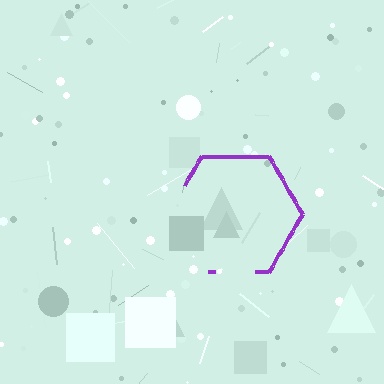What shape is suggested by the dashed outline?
The dashed outline suggests a hexagon.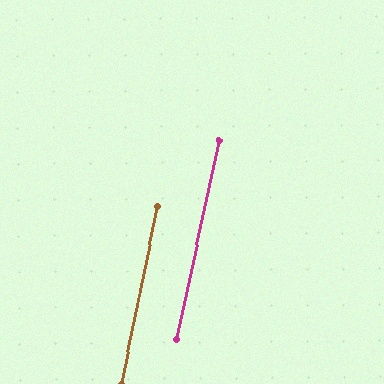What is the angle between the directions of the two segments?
Approximately 0 degrees.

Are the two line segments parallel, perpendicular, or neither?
Parallel — their directions differ by only 0.3°.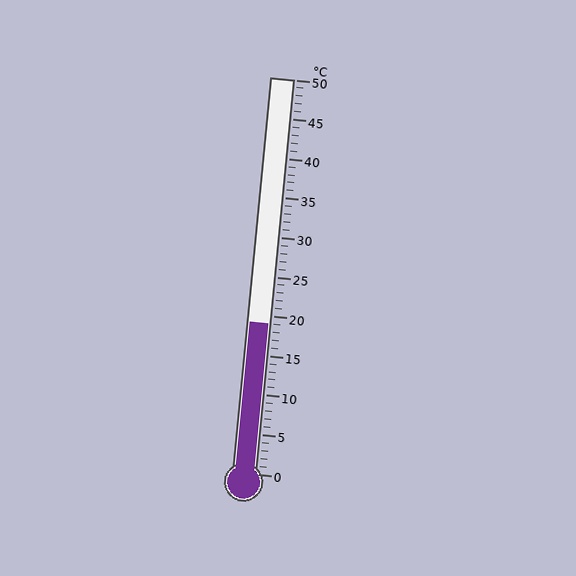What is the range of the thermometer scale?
The thermometer scale ranges from 0°C to 50°C.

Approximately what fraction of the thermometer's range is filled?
The thermometer is filled to approximately 40% of its range.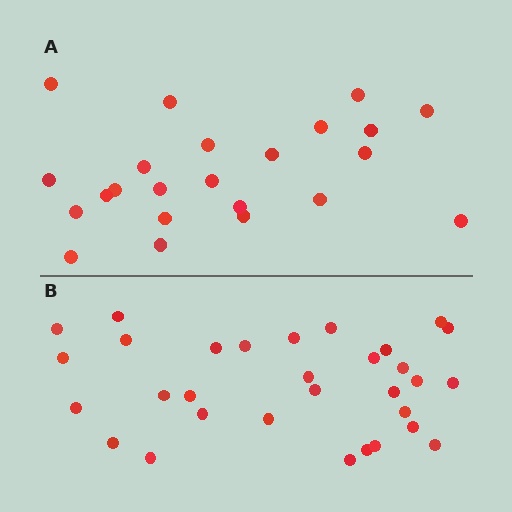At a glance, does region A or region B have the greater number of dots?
Region B (the bottom region) has more dots.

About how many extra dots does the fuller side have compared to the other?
Region B has roughly 8 or so more dots than region A.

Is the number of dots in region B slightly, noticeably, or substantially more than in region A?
Region B has noticeably more, but not dramatically so. The ratio is roughly 1.3 to 1.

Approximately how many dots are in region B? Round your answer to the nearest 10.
About 30 dots. (The exact count is 31, which rounds to 30.)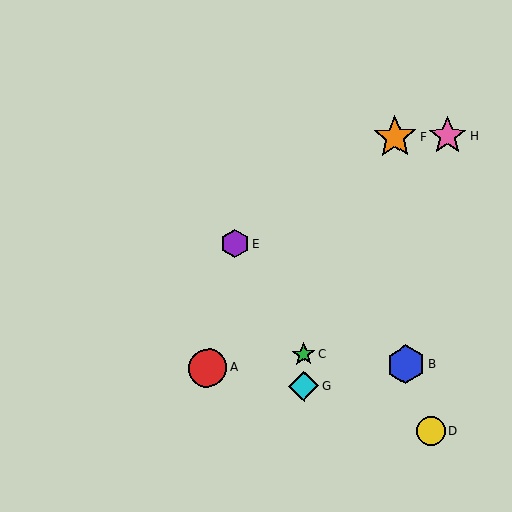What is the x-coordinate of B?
Object B is at x≈406.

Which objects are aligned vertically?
Objects C, G are aligned vertically.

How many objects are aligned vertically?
2 objects (C, G) are aligned vertically.